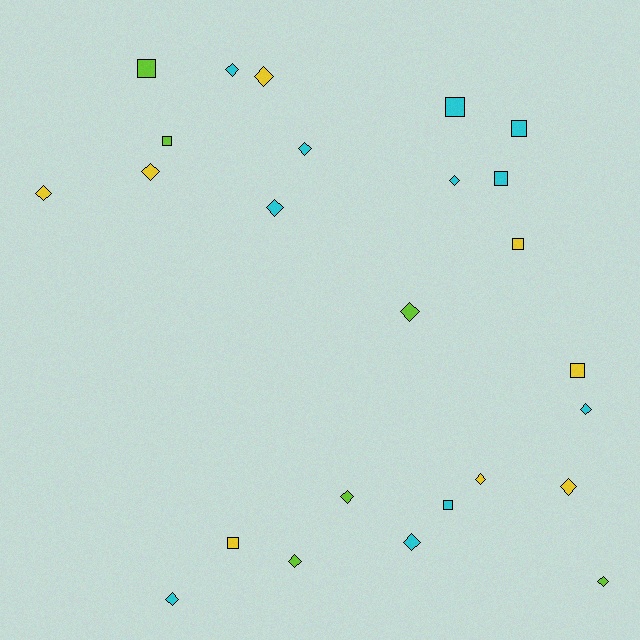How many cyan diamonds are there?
There are 7 cyan diamonds.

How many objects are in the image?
There are 25 objects.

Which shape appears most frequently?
Diamond, with 16 objects.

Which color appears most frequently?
Cyan, with 11 objects.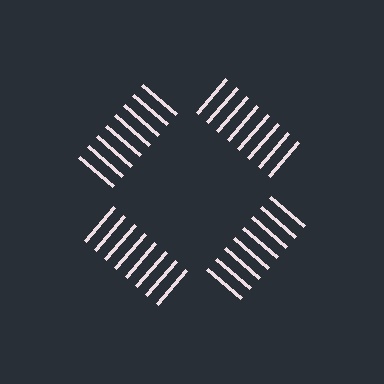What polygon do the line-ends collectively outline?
An illusory square — the line segments terminate on its edges but no continuous stroke is drawn.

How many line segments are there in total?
32 — 8 along each of the 4 edges.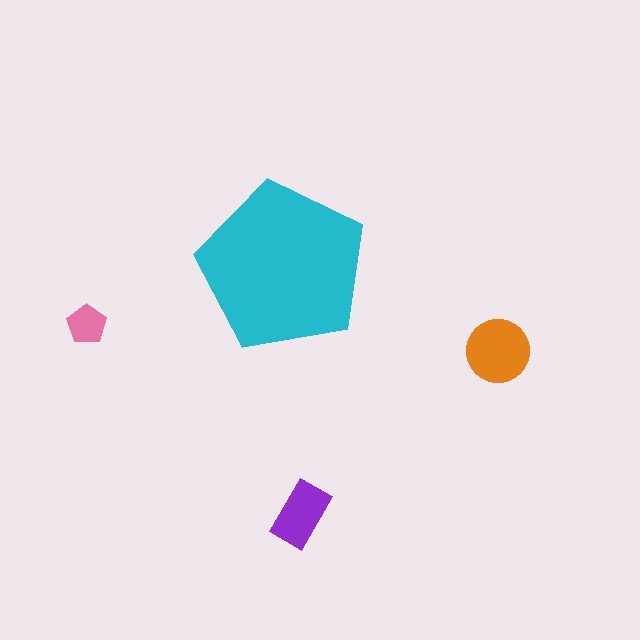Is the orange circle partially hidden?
No, the orange circle is fully visible.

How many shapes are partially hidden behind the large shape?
0 shapes are partially hidden.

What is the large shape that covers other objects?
A cyan pentagon.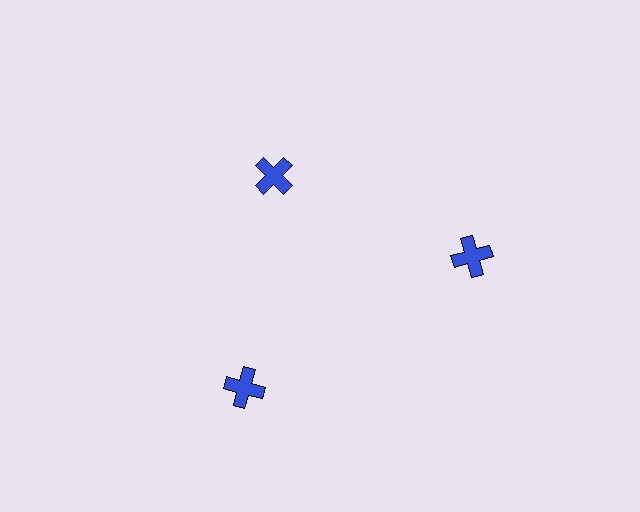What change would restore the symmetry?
The symmetry would be restored by moving it outward, back onto the ring so that all 3 crosses sit at equal angles and equal distance from the center.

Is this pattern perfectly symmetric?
No. The 3 blue crosses are arranged in a ring, but one element near the 11 o'clock position is pulled inward toward the center, breaking the 3-fold rotational symmetry.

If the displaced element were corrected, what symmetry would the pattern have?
It would have 3-fold rotational symmetry — the pattern would map onto itself every 120 degrees.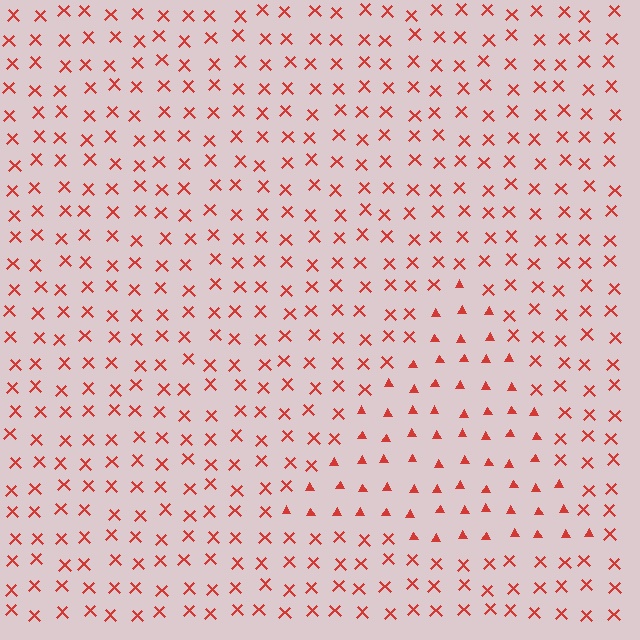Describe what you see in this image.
The image is filled with small red elements arranged in a uniform grid. A triangle-shaped region contains triangles, while the surrounding area contains X marks. The boundary is defined purely by the change in element shape.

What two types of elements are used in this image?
The image uses triangles inside the triangle region and X marks outside it.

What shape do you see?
I see a triangle.